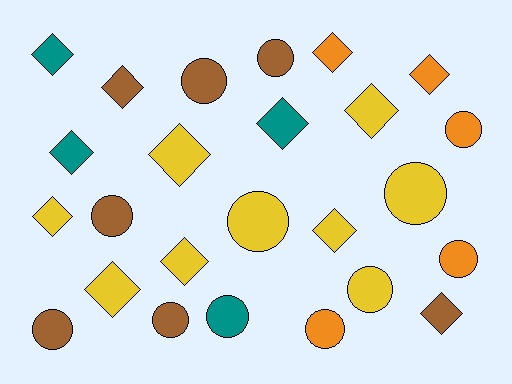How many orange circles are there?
There are 3 orange circles.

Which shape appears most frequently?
Diamond, with 13 objects.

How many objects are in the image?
There are 25 objects.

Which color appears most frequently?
Yellow, with 9 objects.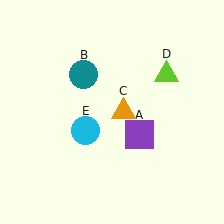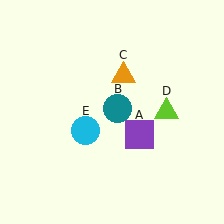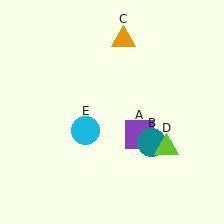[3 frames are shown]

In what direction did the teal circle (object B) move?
The teal circle (object B) moved down and to the right.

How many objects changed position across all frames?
3 objects changed position: teal circle (object B), orange triangle (object C), lime triangle (object D).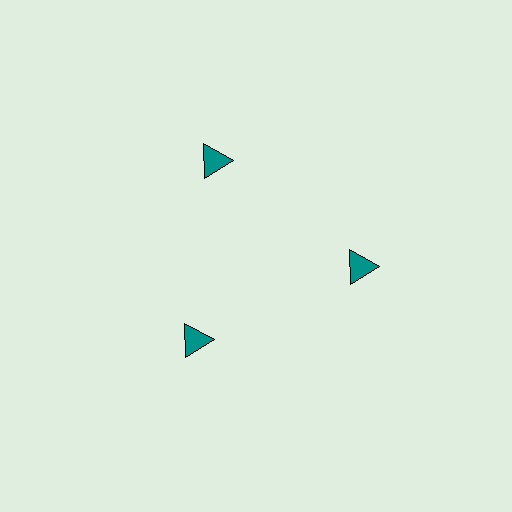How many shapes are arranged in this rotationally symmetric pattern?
There are 3 shapes, arranged in 3 groups of 1.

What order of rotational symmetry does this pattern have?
This pattern has 3-fold rotational symmetry.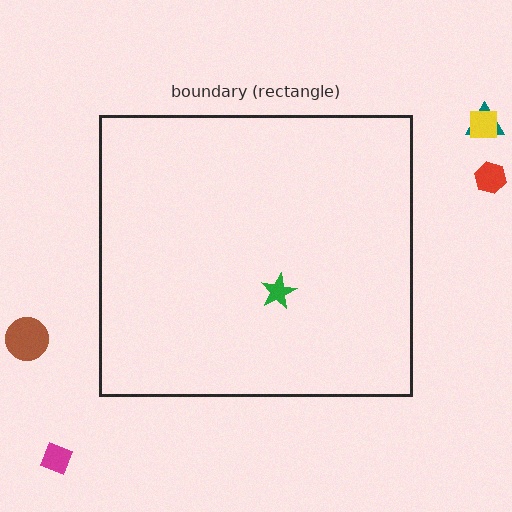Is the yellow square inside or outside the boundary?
Outside.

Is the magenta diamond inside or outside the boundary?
Outside.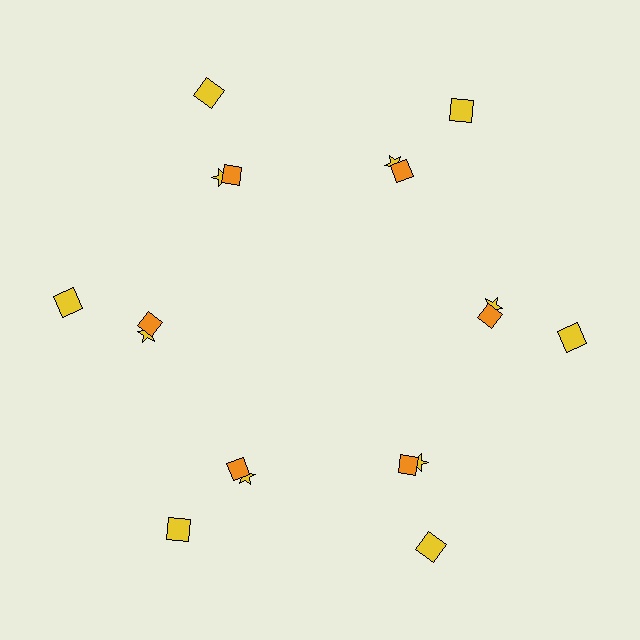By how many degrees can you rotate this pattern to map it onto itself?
The pattern maps onto itself every 60 degrees of rotation.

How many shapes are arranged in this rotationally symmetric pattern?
There are 18 shapes, arranged in 6 groups of 3.